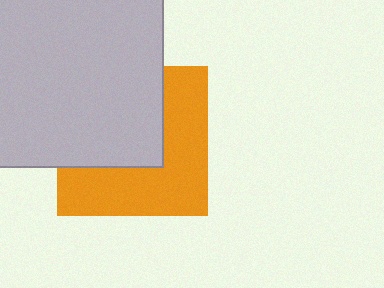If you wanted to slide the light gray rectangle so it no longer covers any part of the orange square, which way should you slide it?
Slide it toward the upper-left — that is the most direct way to separate the two shapes.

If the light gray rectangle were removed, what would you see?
You would see the complete orange square.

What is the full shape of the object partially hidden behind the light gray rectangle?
The partially hidden object is an orange square.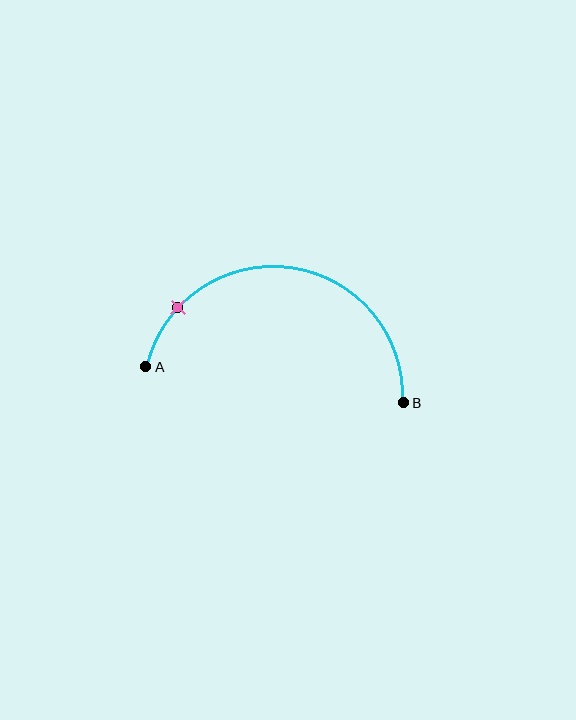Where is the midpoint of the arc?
The arc midpoint is the point on the curve farthest from the straight line joining A and B. It sits above that line.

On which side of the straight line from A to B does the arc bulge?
The arc bulges above the straight line connecting A and B.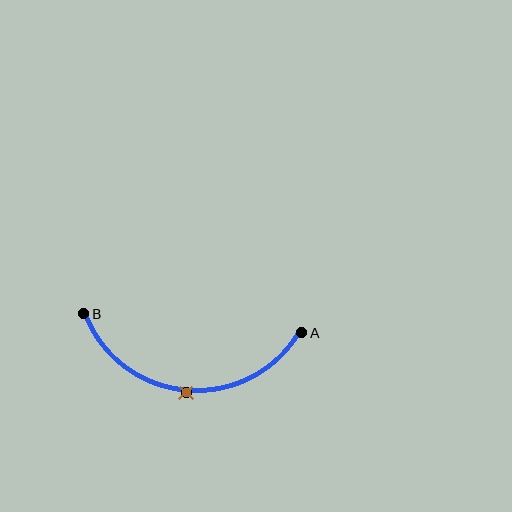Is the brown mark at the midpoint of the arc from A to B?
Yes. The brown mark lies on the arc at equal arc-length from both A and B — it is the arc midpoint.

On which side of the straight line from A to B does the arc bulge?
The arc bulges below the straight line connecting A and B.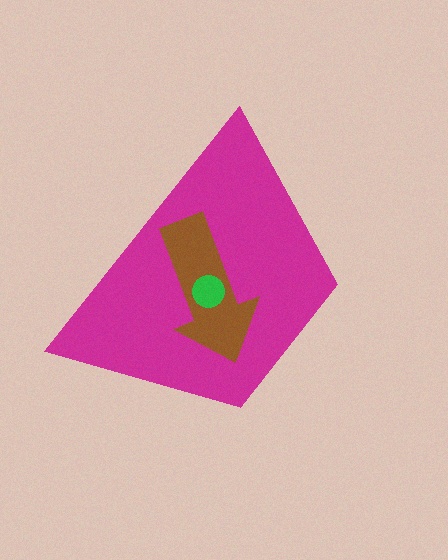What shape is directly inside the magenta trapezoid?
The brown arrow.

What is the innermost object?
The green circle.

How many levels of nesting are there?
3.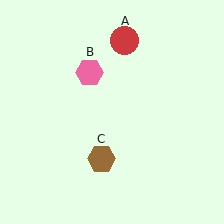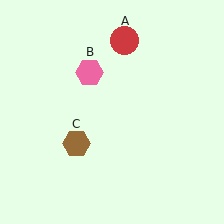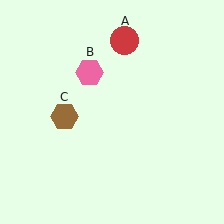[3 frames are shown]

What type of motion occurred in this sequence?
The brown hexagon (object C) rotated clockwise around the center of the scene.